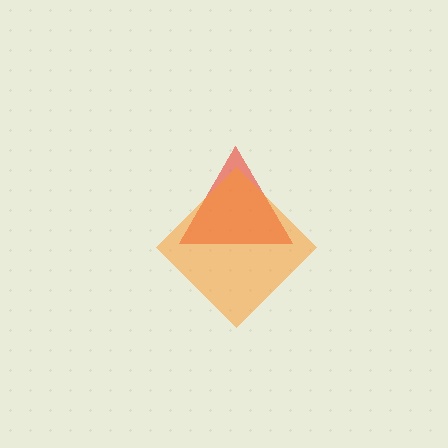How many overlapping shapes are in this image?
There are 2 overlapping shapes in the image.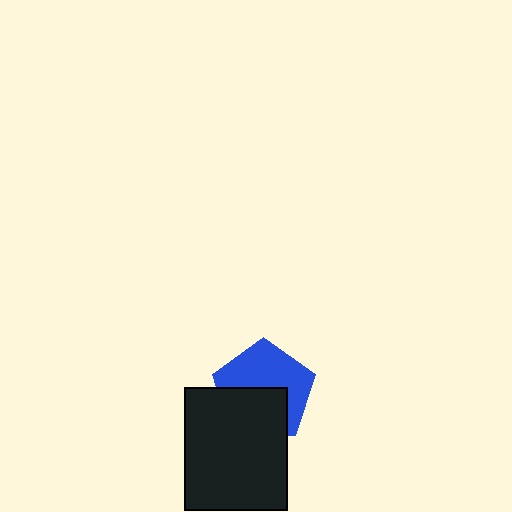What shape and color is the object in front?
The object in front is a black rectangle.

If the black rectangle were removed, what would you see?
You would see the complete blue pentagon.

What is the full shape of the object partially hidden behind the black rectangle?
The partially hidden object is a blue pentagon.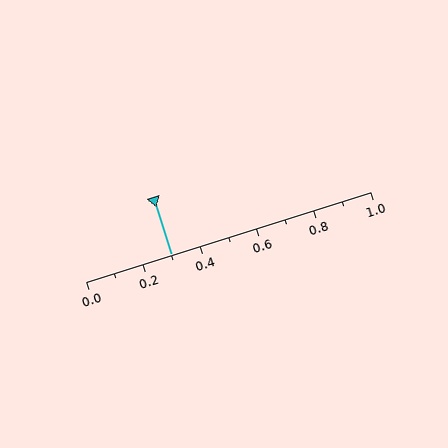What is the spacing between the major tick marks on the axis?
The major ticks are spaced 0.2 apart.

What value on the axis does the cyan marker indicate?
The marker indicates approximately 0.3.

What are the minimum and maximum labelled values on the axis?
The axis runs from 0.0 to 1.0.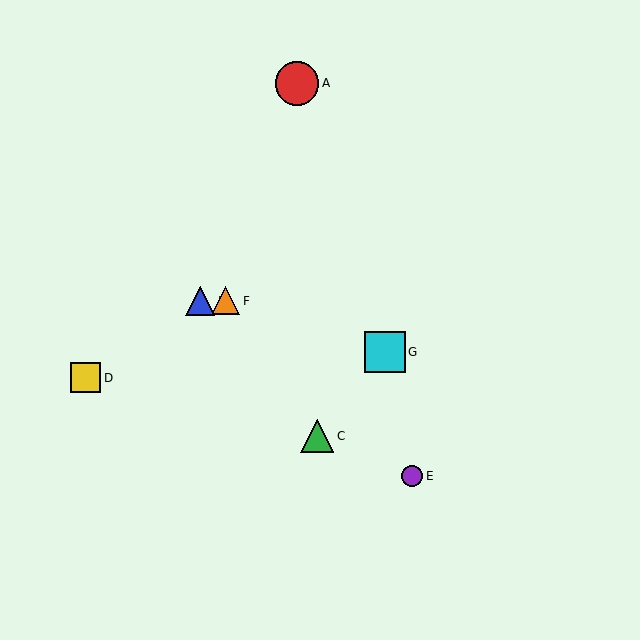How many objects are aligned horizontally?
2 objects (B, F) are aligned horizontally.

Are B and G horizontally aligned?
No, B is at y≈301 and G is at y≈352.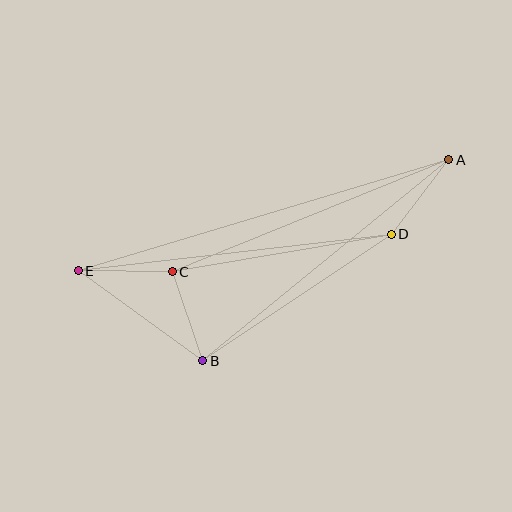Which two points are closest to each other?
Points A and D are closest to each other.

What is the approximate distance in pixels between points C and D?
The distance between C and D is approximately 222 pixels.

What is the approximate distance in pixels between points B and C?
The distance between B and C is approximately 94 pixels.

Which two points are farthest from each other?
Points A and E are farthest from each other.